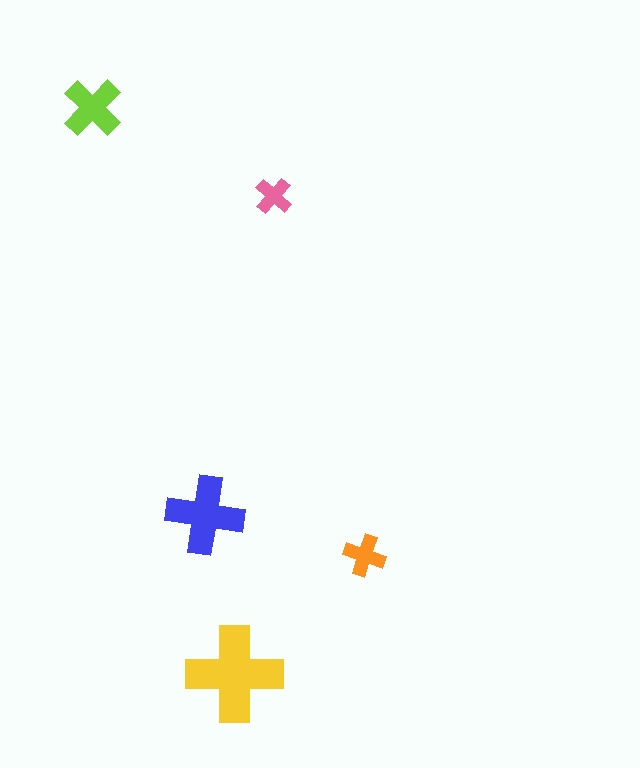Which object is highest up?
The lime cross is topmost.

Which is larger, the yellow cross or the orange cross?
The yellow one.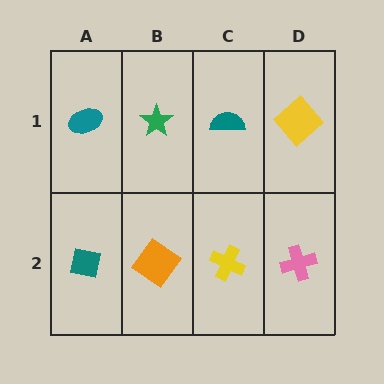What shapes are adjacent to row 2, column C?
A teal semicircle (row 1, column C), an orange diamond (row 2, column B), a pink cross (row 2, column D).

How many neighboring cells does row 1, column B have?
3.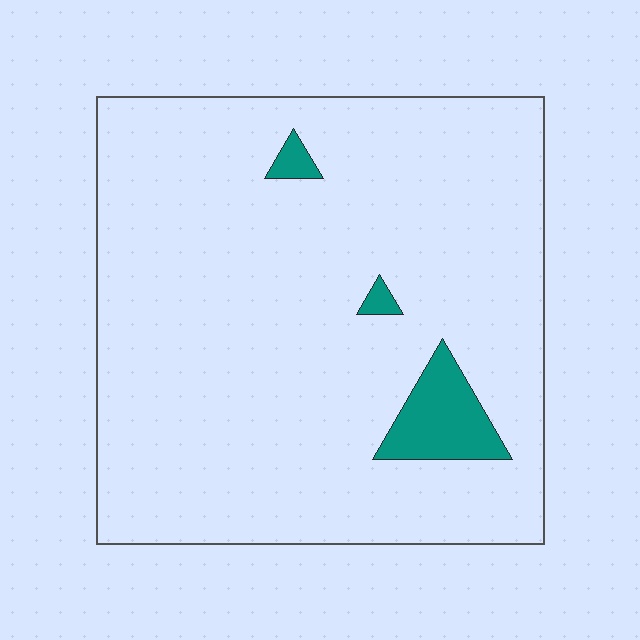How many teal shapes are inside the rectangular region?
3.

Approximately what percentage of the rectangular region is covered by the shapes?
Approximately 5%.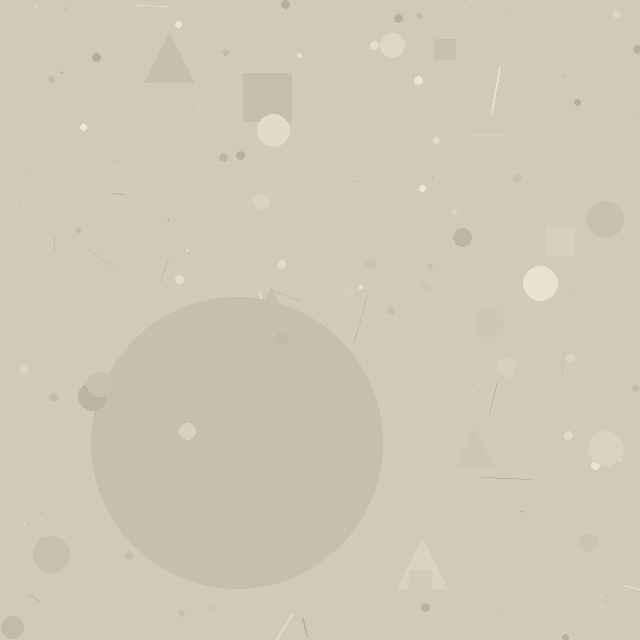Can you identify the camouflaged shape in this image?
The camouflaged shape is a circle.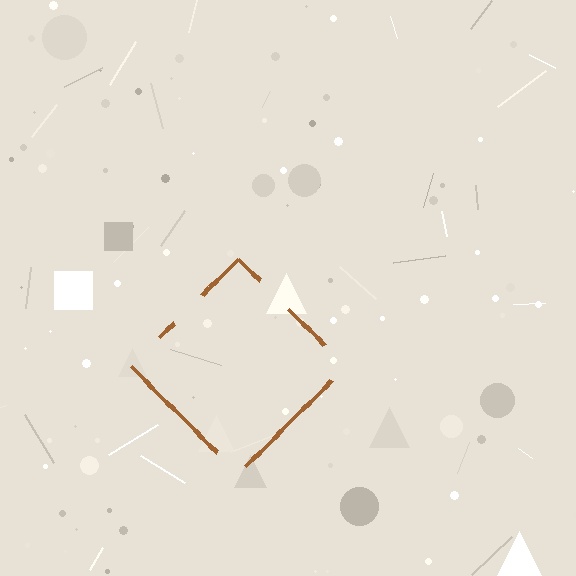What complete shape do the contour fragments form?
The contour fragments form a diamond.